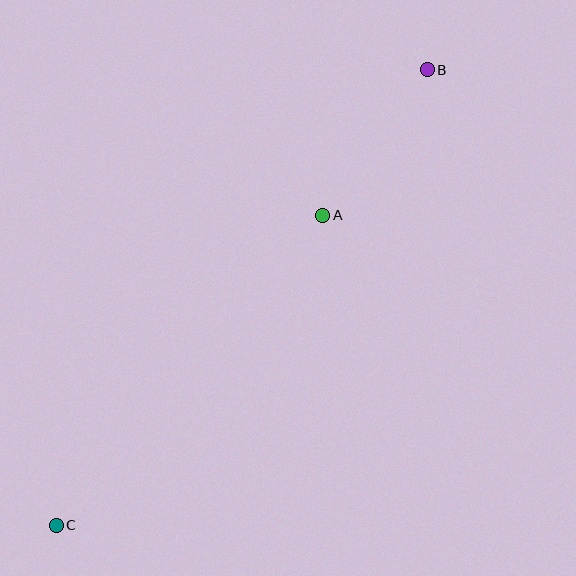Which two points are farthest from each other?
Points B and C are farthest from each other.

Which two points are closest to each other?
Points A and B are closest to each other.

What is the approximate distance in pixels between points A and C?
The distance between A and C is approximately 409 pixels.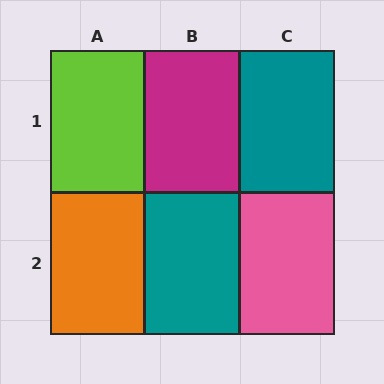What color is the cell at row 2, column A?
Orange.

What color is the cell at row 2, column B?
Teal.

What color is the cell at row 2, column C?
Pink.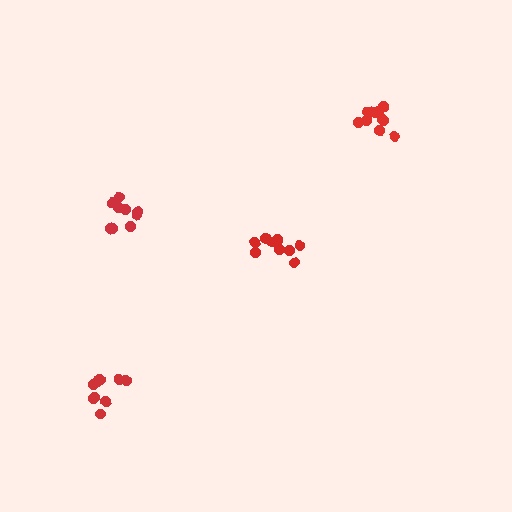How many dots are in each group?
Group 1: 10 dots, Group 2: 11 dots, Group 3: 9 dots, Group 4: 9 dots (39 total).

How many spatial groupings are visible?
There are 4 spatial groupings.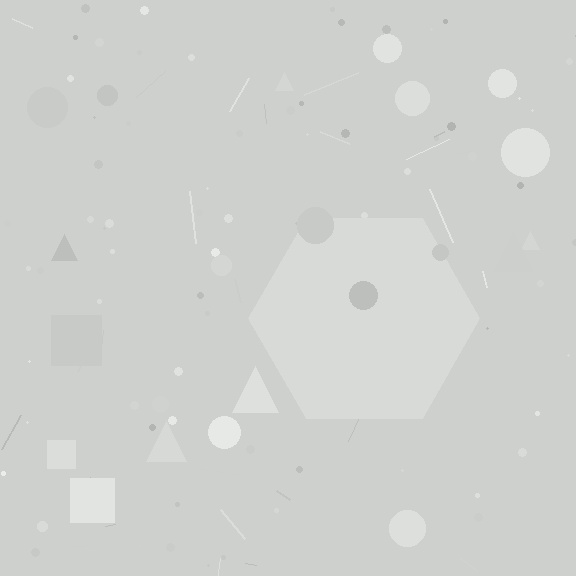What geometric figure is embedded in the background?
A hexagon is embedded in the background.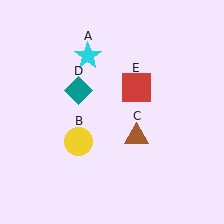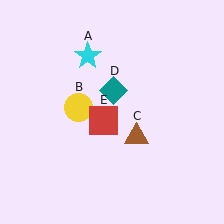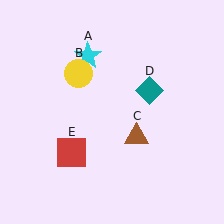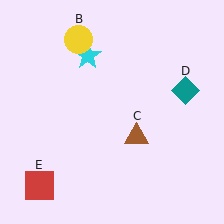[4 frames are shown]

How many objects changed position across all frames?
3 objects changed position: yellow circle (object B), teal diamond (object D), red square (object E).